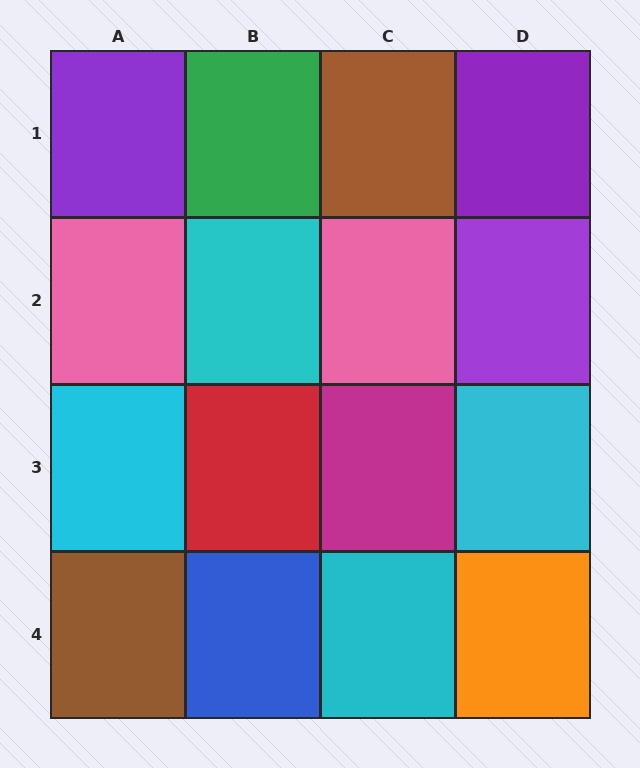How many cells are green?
1 cell is green.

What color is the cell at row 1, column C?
Brown.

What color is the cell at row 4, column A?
Brown.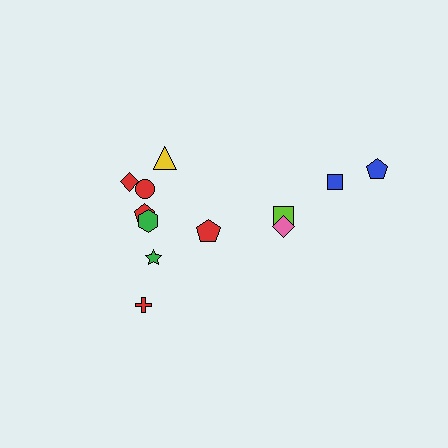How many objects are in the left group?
There are 8 objects.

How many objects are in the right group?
There are 4 objects.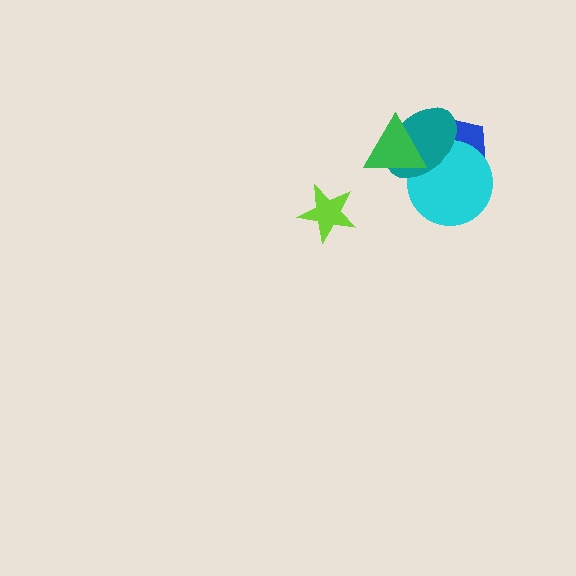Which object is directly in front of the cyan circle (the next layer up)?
The teal ellipse is directly in front of the cyan circle.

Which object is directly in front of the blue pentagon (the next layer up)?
The cyan circle is directly in front of the blue pentagon.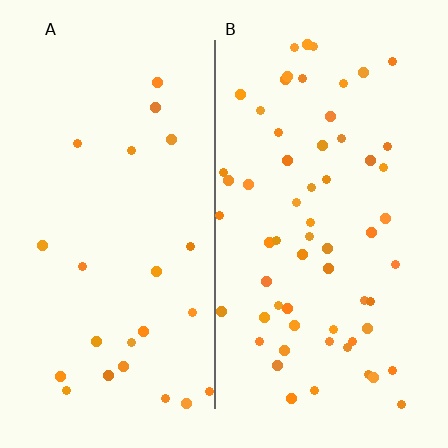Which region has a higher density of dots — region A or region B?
B (the right).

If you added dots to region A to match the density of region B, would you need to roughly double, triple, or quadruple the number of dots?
Approximately triple.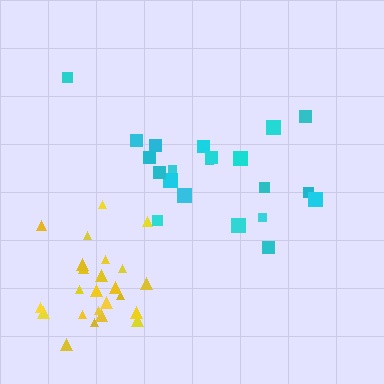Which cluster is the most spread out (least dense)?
Cyan.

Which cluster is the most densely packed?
Yellow.